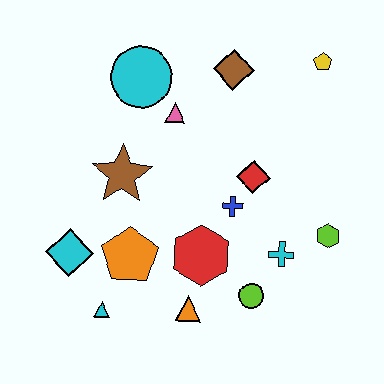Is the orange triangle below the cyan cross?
Yes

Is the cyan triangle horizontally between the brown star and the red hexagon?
No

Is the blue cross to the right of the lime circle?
No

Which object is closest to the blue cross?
The red diamond is closest to the blue cross.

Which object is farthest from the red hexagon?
The yellow pentagon is farthest from the red hexagon.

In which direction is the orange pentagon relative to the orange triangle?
The orange pentagon is to the left of the orange triangle.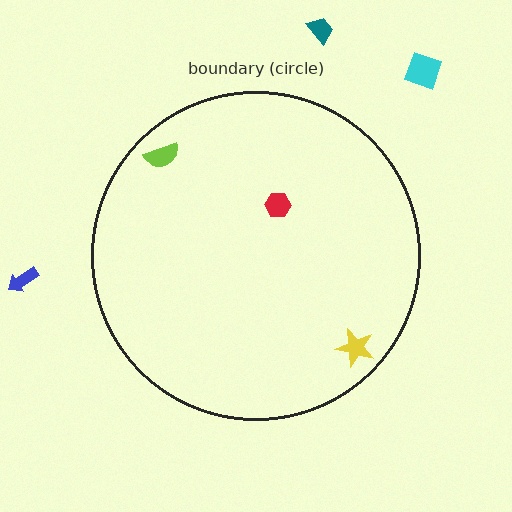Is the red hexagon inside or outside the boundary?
Inside.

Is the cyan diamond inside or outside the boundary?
Outside.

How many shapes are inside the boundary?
3 inside, 3 outside.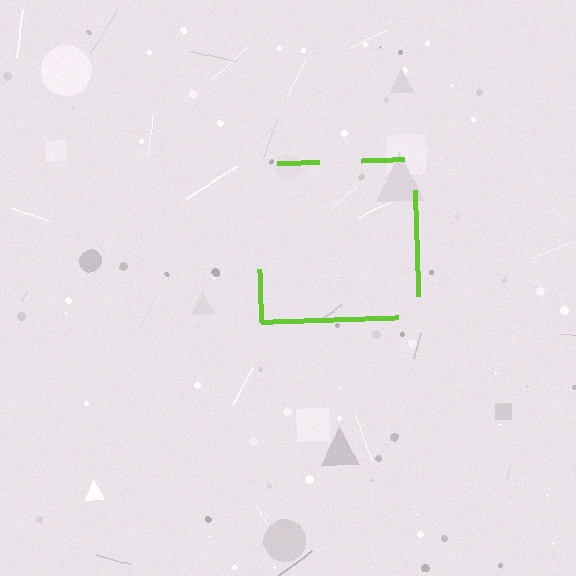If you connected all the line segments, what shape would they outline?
They would outline a square.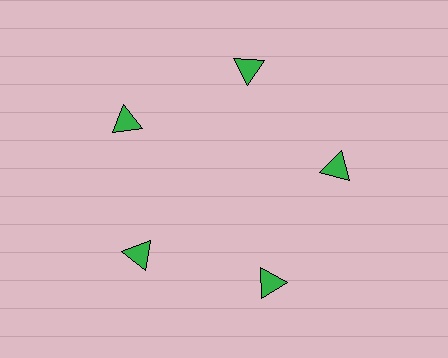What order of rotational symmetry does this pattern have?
This pattern has 5-fold rotational symmetry.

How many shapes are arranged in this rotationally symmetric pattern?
There are 5 shapes, arranged in 5 groups of 1.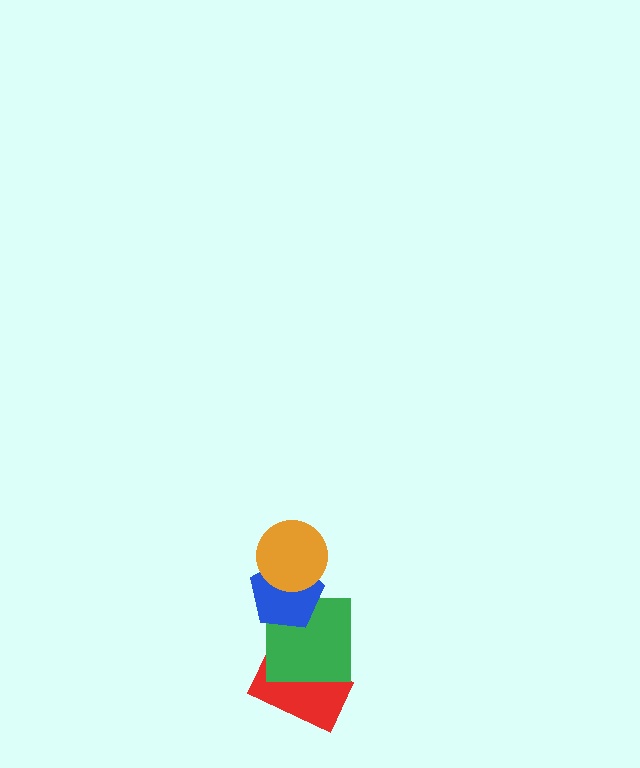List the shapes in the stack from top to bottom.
From top to bottom: the orange circle, the blue pentagon, the green square, the red rectangle.